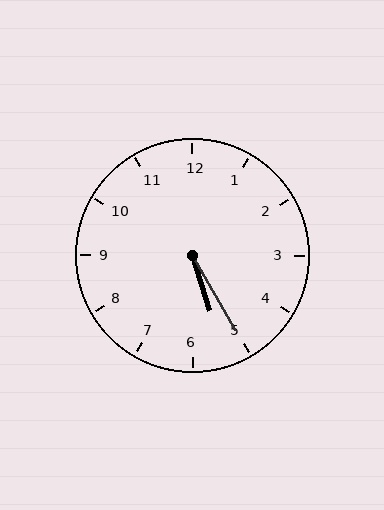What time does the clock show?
5:25.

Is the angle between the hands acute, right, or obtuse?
It is acute.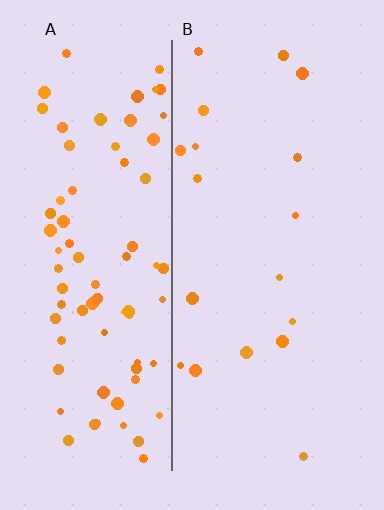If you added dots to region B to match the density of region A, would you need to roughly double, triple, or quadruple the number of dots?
Approximately quadruple.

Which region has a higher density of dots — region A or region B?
A (the left).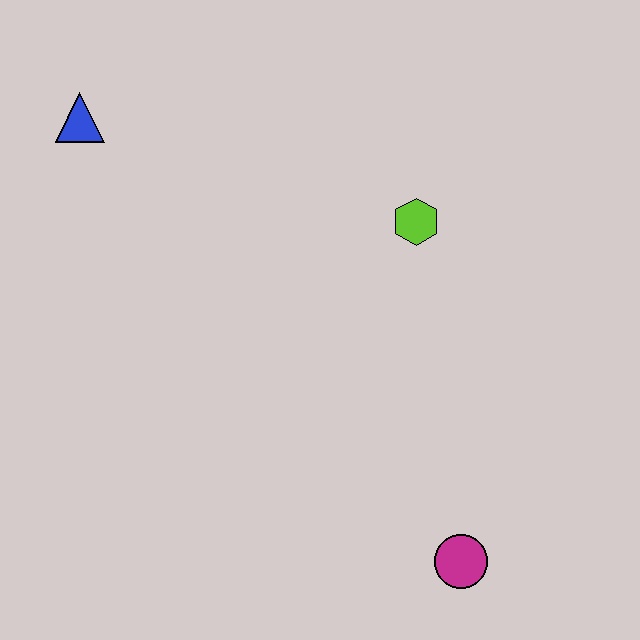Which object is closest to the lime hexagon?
The magenta circle is closest to the lime hexagon.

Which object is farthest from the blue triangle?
The magenta circle is farthest from the blue triangle.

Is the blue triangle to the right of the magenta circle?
No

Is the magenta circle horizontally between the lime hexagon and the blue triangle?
No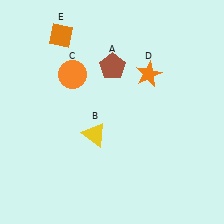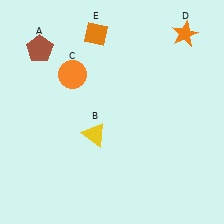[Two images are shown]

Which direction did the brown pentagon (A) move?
The brown pentagon (A) moved left.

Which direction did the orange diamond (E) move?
The orange diamond (E) moved right.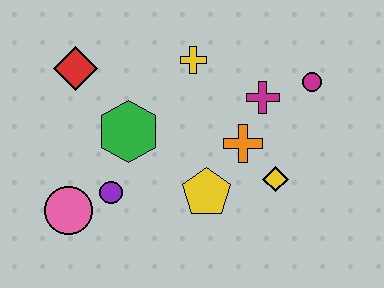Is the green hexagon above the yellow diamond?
Yes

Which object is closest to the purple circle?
The pink circle is closest to the purple circle.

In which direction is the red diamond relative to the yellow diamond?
The red diamond is to the left of the yellow diamond.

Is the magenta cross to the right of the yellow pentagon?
Yes